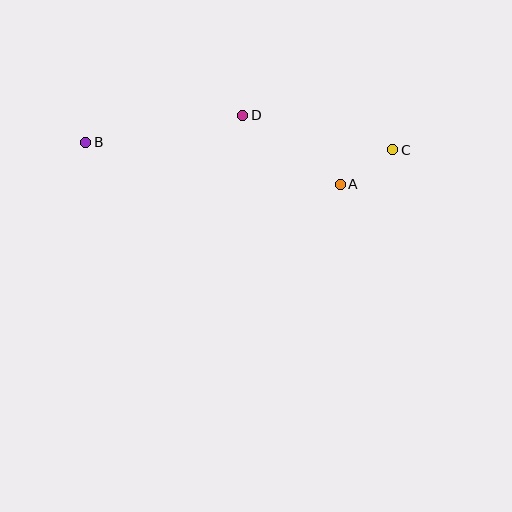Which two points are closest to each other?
Points A and C are closest to each other.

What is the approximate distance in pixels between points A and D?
The distance between A and D is approximately 119 pixels.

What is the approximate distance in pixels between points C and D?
The distance between C and D is approximately 154 pixels.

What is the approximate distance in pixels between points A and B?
The distance between A and B is approximately 258 pixels.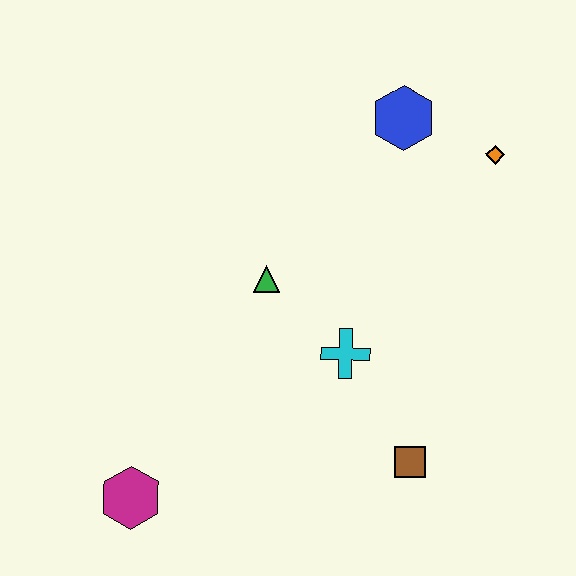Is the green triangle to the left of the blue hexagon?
Yes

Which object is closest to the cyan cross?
The green triangle is closest to the cyan cross.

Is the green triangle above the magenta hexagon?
Yes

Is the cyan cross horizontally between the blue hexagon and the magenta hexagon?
Yes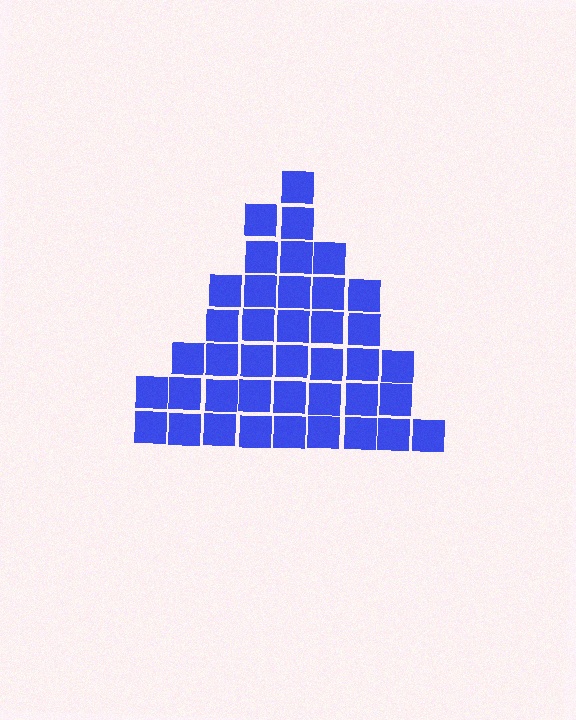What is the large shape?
The large shape is a triangle.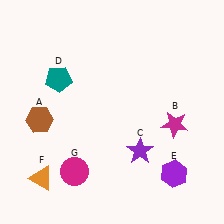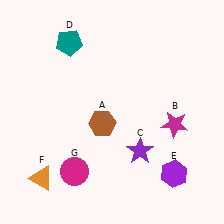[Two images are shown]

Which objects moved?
The objects that moved are: the brown hexagon (A), the teal pentagon (D).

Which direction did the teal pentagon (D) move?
The teal pentagon (D) moved up.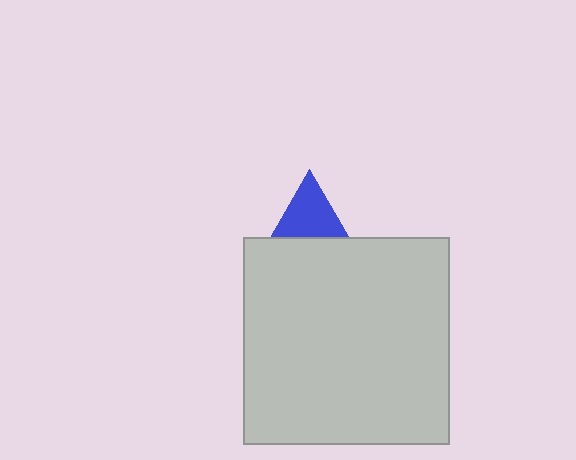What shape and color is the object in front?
The object in front is a light gray square.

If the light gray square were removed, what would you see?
You would see the complete blue triangle.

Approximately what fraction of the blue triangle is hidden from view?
Roughly 61% of the blue triangle is hidden behind the light gray square.